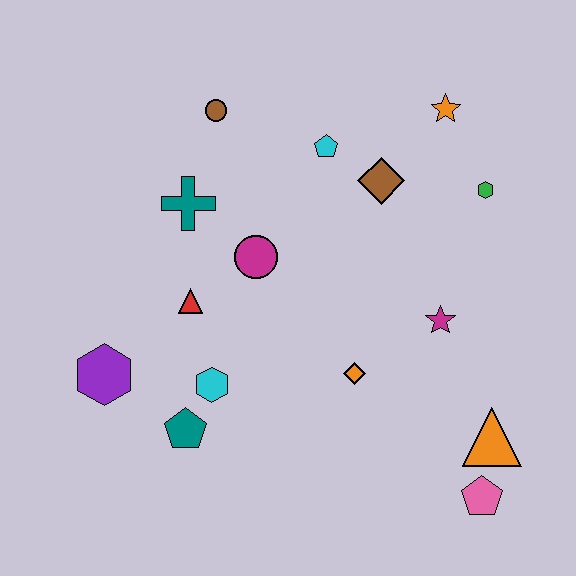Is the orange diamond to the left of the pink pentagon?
Yes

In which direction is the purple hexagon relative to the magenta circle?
The purple hexagon is to the left of the magenta circle.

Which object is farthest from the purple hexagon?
The orange star is farthest from the purple hexagon.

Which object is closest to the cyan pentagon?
The brown diamond is closest to the cyan pentagon.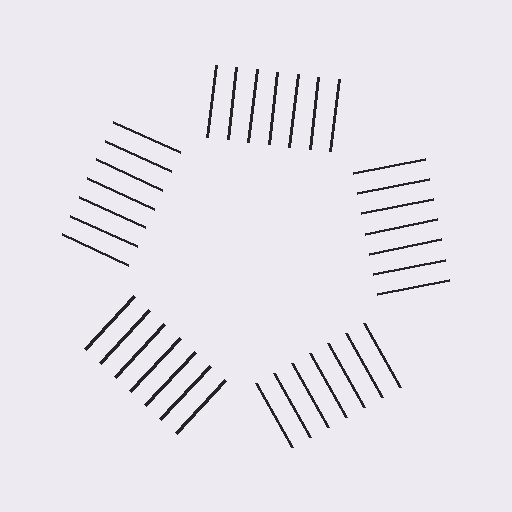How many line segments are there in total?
35 — 7 along each of the 5 edges.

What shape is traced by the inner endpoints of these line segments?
An illusory pentagon — the line segments terminate on its edges but no continuous stroke is drawn.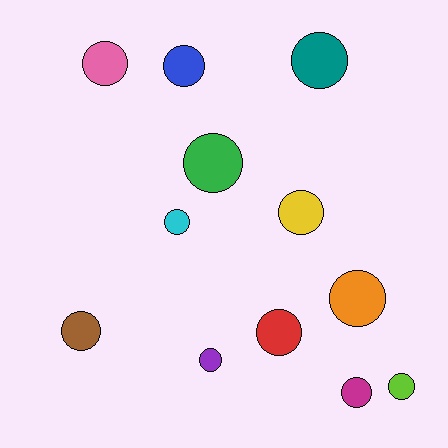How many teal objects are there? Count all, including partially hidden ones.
There is 1 teal object.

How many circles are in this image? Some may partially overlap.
There are 12 circles.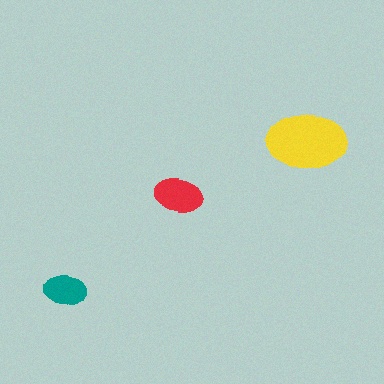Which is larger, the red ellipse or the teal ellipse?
The red one.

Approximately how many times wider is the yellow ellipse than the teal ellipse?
About 2 times wider.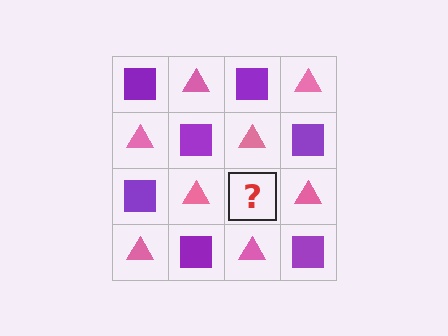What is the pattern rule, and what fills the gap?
The rule is that it alternates purple square and pink triangle in a checkerboard pattern. The gap should be filled with a purple square.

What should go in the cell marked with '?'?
The missing cell should contain a purple square.